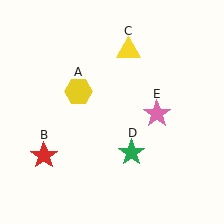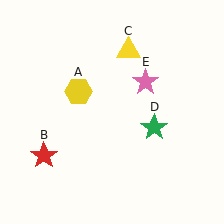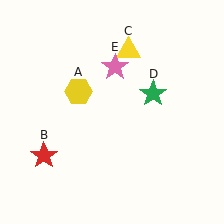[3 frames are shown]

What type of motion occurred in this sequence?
The green star (object D), pink star (object E) rotated counterclockwise around the center of the scene.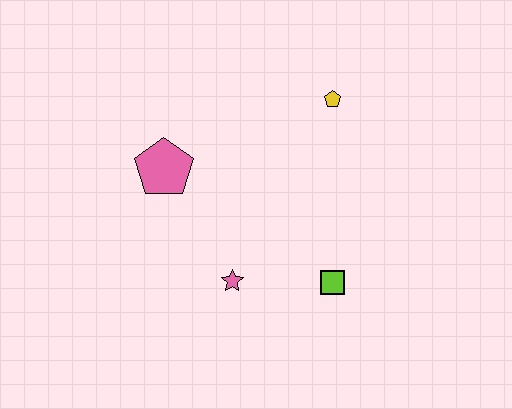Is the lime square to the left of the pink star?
No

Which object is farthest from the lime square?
The pink pentagon is farthest from the lime square.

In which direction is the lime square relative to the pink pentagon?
The lime square is to the right of the pink pentagon.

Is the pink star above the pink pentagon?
No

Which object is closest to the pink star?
The lime square is closest to the pink star.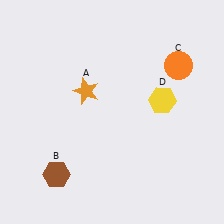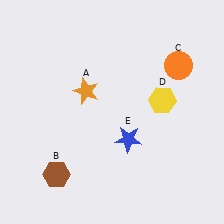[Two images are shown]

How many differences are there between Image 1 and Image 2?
There is 1 difference between the two images.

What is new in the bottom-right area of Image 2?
A blue star (E) was added in the bottom-right area of Image 2.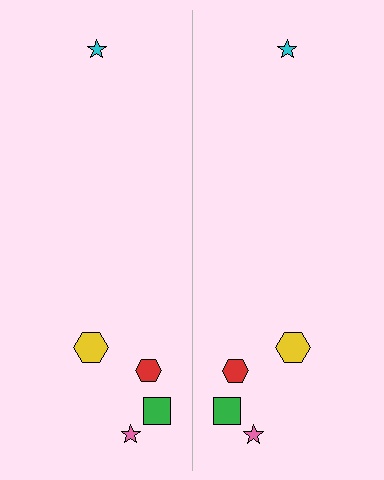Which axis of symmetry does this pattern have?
The pattern has a vertical axis of symmetry running through the center of the image.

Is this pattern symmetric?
Yes, this pattern has bilateral (reflection) symmetry.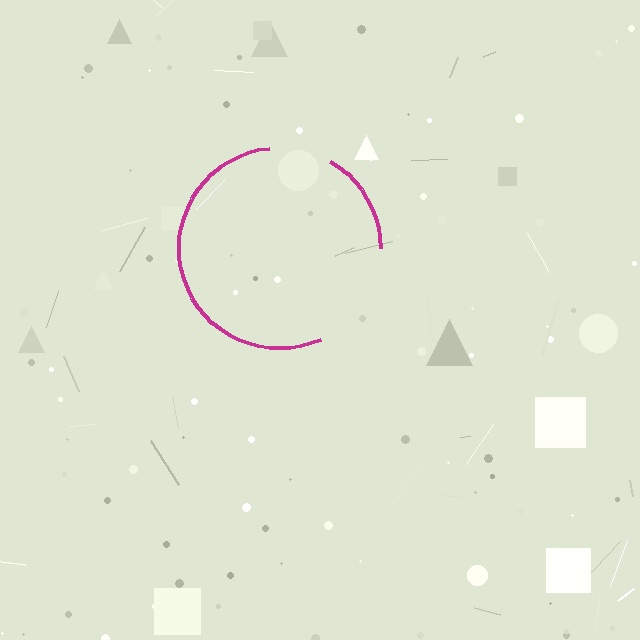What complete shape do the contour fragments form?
The contour fragments form a circle.